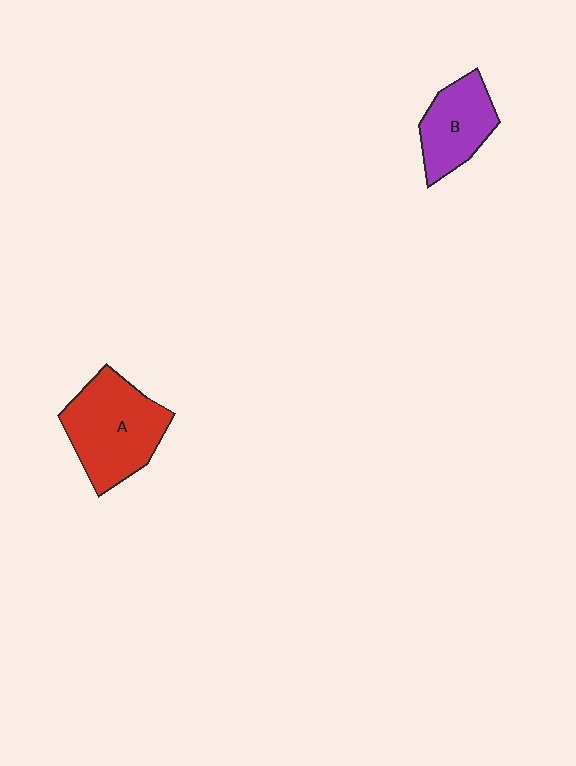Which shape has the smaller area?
Shape B (purple).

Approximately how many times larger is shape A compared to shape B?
Approximately 1.5 times.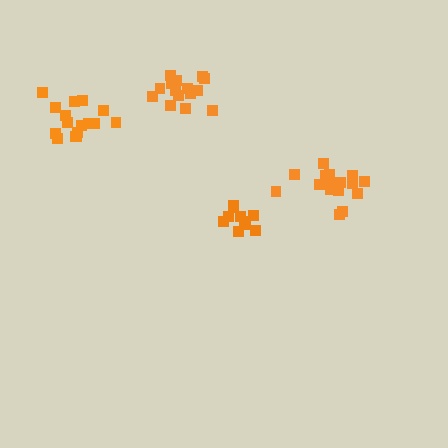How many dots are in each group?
Group 1: 15 dots, Group 2: 16 dots, Group 3: 16 dots, Group 4: 10 dots (57 total).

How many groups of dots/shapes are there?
There are 4 groups.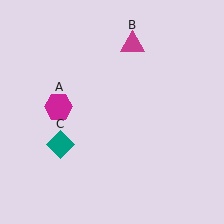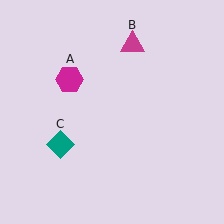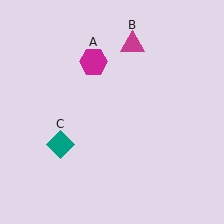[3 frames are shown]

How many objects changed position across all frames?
1 object changed position: magenta hexagon (object A).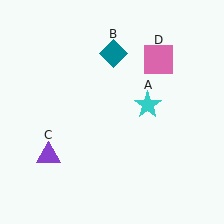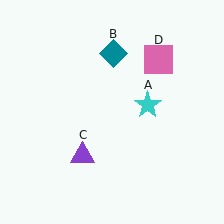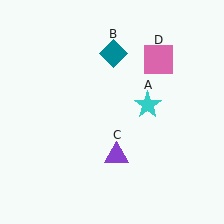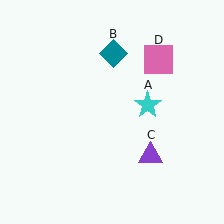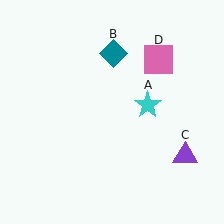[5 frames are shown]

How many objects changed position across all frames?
1 object changed position: purple triangle (object C).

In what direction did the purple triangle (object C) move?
The purple triangle (object C) moved right.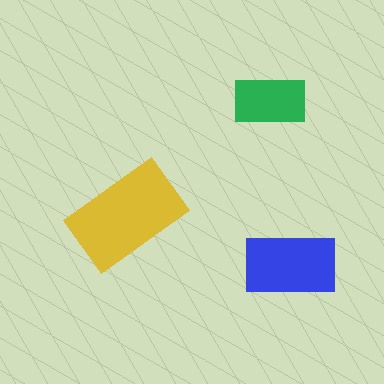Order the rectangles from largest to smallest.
the yellow one, the blue one, the green one.